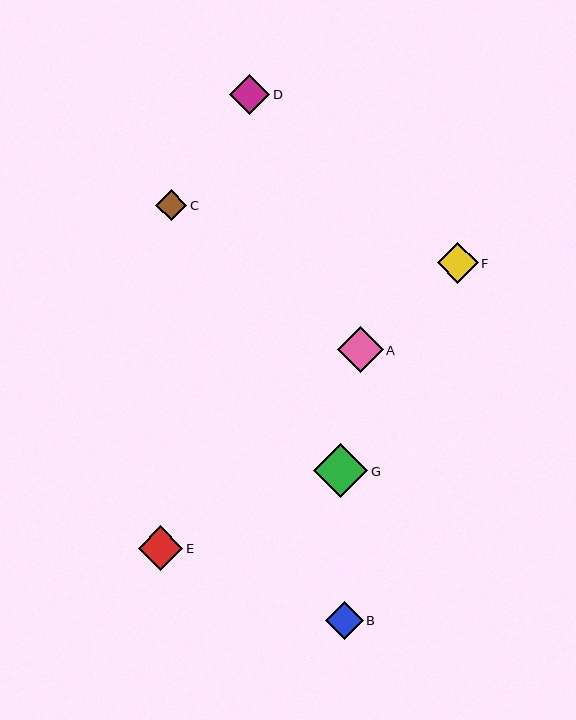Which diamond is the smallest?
Diamond C is the smallest with a size of approximately 31 pixels.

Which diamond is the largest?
Diamond G is the largest with a size of approximately 54 pixels.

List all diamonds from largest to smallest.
From largest to smallest: G, A, E, F, D, B, C.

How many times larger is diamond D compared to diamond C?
Diamond D is approximately 1.3 times the size of diamond C.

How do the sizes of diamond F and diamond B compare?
Diamond F and diamond B are approximately the same size.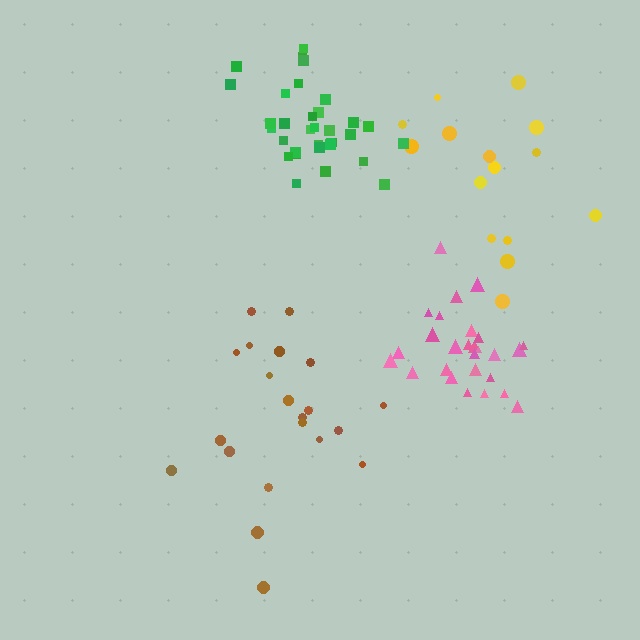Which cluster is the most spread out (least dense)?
Yellow.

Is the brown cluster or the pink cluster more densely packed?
Pink.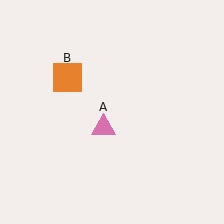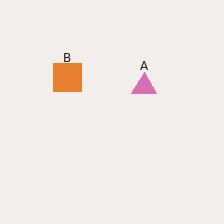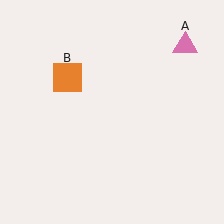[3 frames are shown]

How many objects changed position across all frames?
1 object changed position: pink triangle (object A).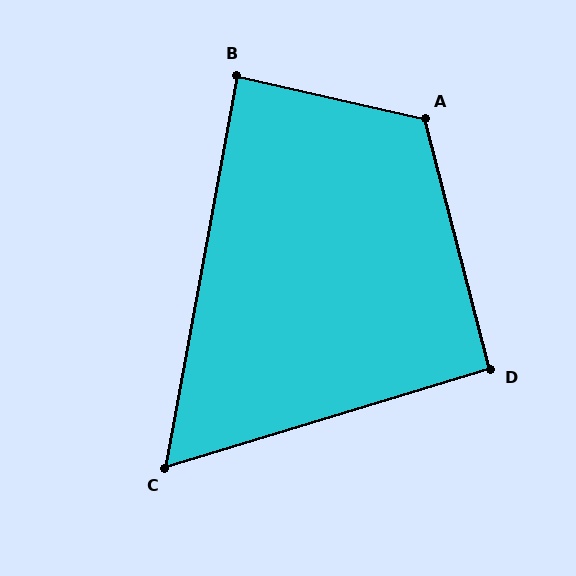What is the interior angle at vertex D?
Approximately 92 degrees (approximately right).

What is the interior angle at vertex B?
Approximately 88 degrees (approximately right).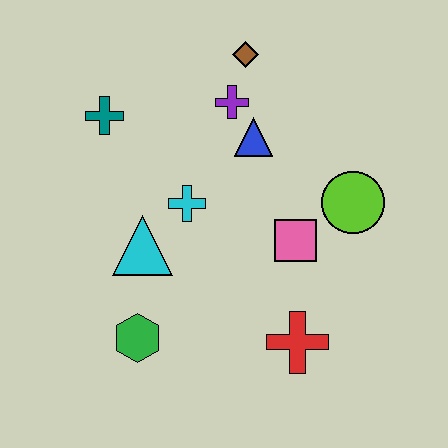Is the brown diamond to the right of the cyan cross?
Yes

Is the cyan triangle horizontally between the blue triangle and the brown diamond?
No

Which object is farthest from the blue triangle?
The green hexagon is farthest from the blue triangle.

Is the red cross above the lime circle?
No